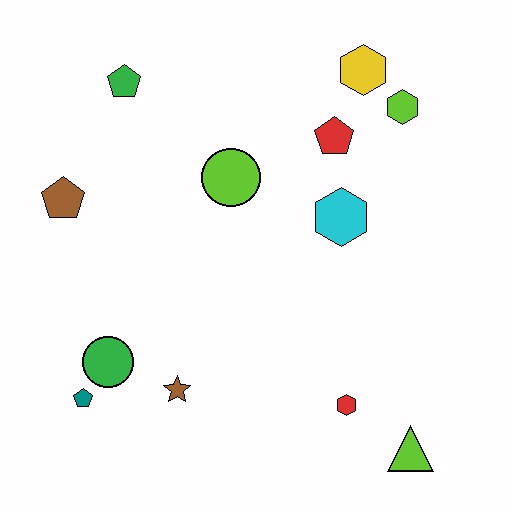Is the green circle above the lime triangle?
Yes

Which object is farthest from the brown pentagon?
The lime triangle is farthest from the brown pentagon.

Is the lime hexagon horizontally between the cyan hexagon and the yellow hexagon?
No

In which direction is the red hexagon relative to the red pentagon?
The red hexagon is below the red pentagon.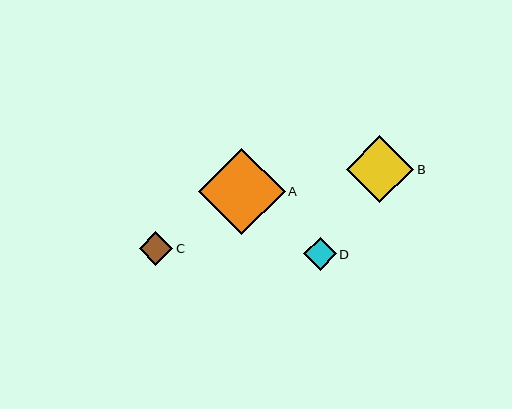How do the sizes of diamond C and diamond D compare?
Diamond C and diamond D are approximately the same size.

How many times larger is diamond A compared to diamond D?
Diamond A is approximately 2.7 times the size of diamond D.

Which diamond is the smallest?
Diamond D is the smallest with a size of approximately 32 pixels.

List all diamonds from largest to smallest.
From largest to smallest: A, B, C, D.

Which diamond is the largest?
Diamond A is the largest with a size of approximately 86 pixels.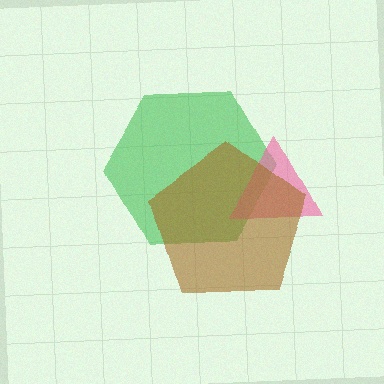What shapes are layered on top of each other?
The layered shapes are: a green hexagon, a pink triangle, a brown pentagon.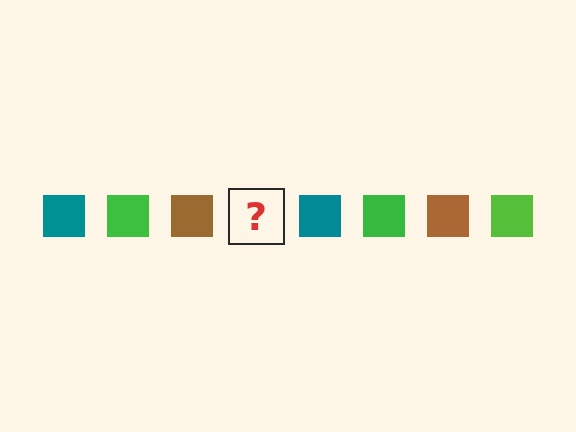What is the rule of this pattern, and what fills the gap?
The rule is that the pattern cycles through teal, green, brown, lime squares. The gap should be filled with a lime square.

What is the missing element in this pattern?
The missing element is a lime square.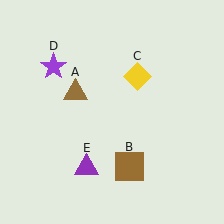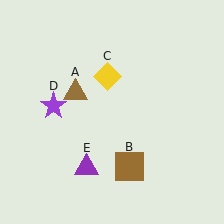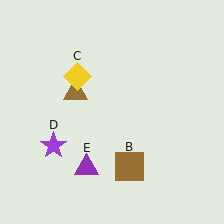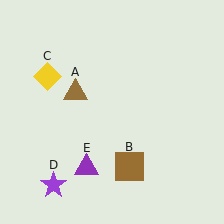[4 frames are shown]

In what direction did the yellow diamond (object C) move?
The yellow diamond (object C) moved left.